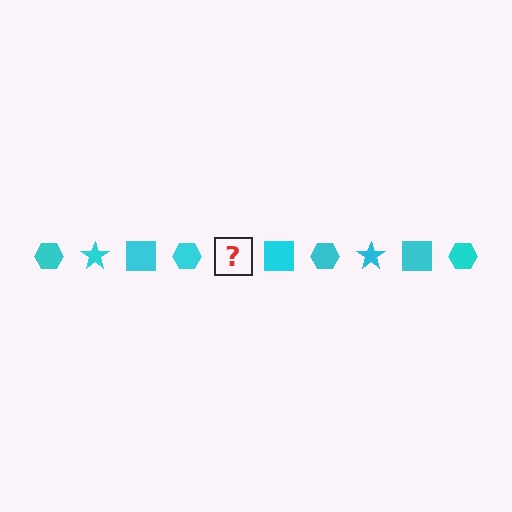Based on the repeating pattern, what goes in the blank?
The blank should be a cyan star.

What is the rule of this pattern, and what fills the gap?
The rule is that the pattern cycles through hexagon, star, square shapes in cyan. The gap should be filled with a cyan star.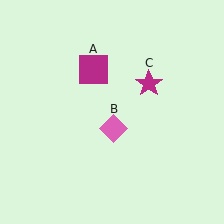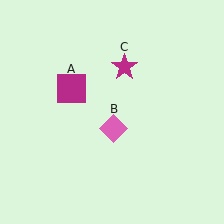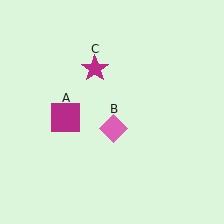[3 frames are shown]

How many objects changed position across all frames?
2 objects changed position: magenta square (object A), magenta star (object C).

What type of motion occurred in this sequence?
The magenta square (object A), magenta star (object C) rotated counterclockwise around the center of the scene.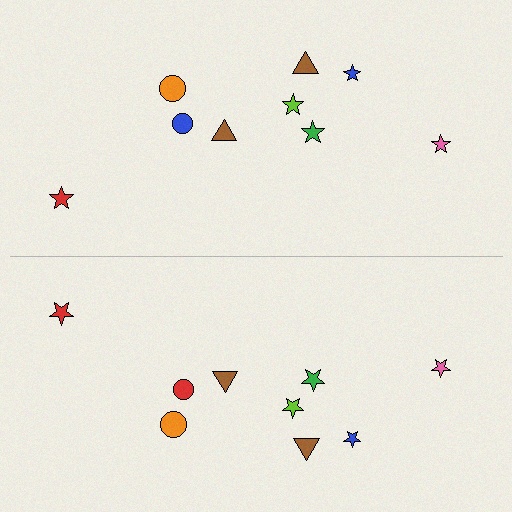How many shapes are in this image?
There are 18 shapes in this image.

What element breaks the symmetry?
The red circle on the bottom side breaks the symmetry — its mirror counterpart is blue.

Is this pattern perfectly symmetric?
No, the pattern is not perfectly symmetric. The red circle on the bottom side breaks the symmetry — its mirror counterpart is blue.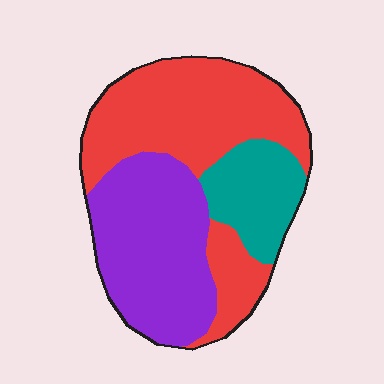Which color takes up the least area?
Teal, at roughly 15%.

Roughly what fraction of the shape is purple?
Purple takes up between a quarter and a half of the shape.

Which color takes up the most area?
Red, at roughly 45%.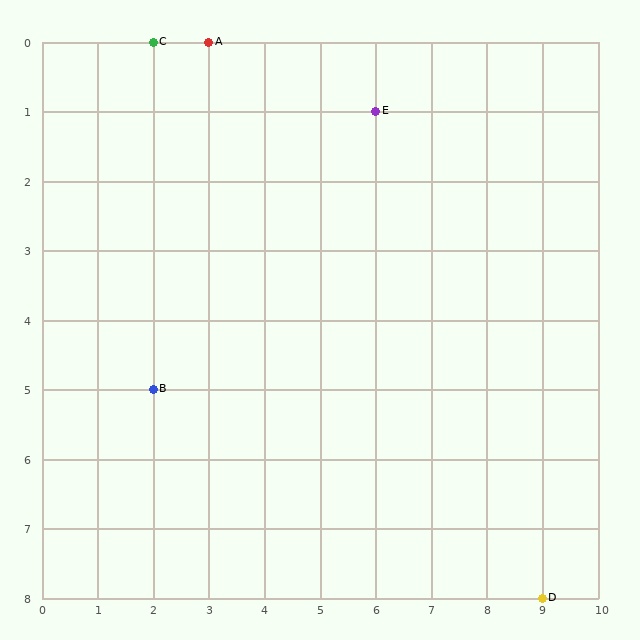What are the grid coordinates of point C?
Point C is at grid coordinates (2, 0).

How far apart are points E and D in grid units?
Points E and D are 3 columns and 7 rows apart (about 7.6 grid units diagonally).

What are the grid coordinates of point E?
Point E is at grid coordinates (6, 1).